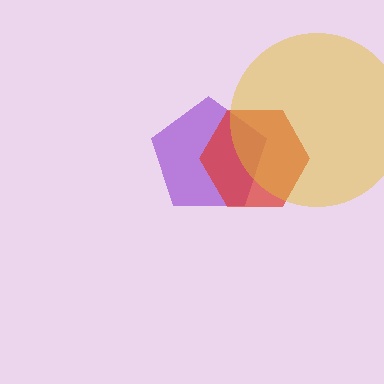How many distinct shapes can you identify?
There are 3 distinct shapes: a purple pentagon, a red hexagon, a yellow circle.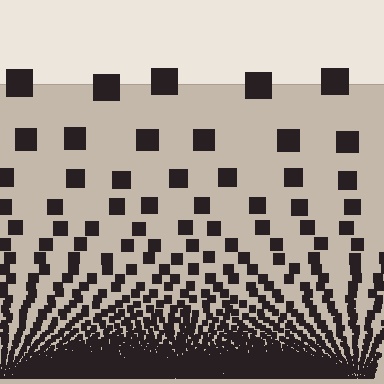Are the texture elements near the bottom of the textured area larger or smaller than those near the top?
Smaller. The gradient is inverted — elements near the bottom are smaller and denser.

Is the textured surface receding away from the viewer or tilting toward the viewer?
The surface appears to tilt toward the viewer. Texture elements get larger and sparser toward the top.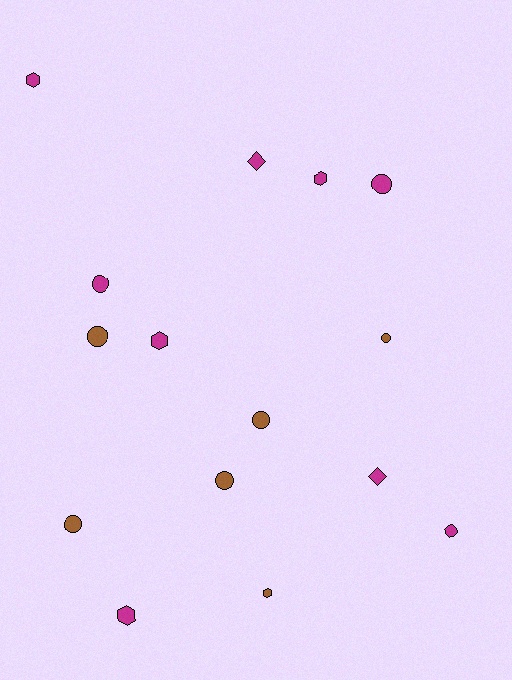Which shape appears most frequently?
Circle, with 8 objects.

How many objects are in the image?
There are 15 objects.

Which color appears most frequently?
Magenta, with 9 objects.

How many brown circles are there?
There are 5 brown circles.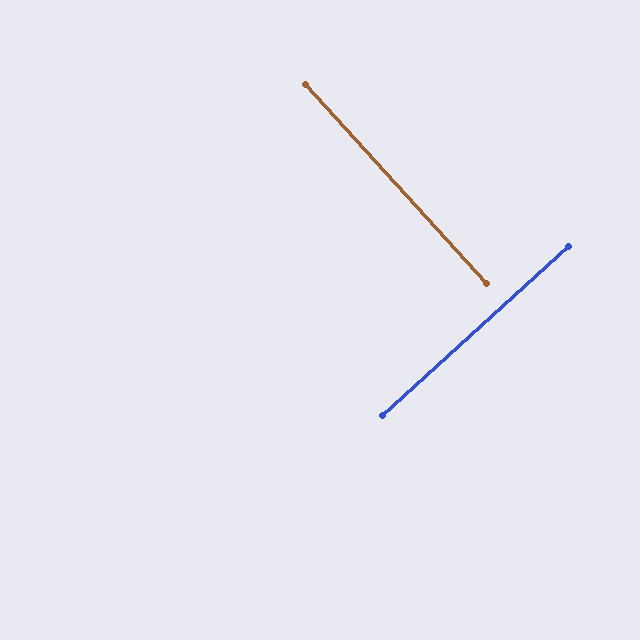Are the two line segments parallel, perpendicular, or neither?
Perpendicular — they meet at approximately 90°.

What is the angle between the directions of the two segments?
Approximately 90 degrees.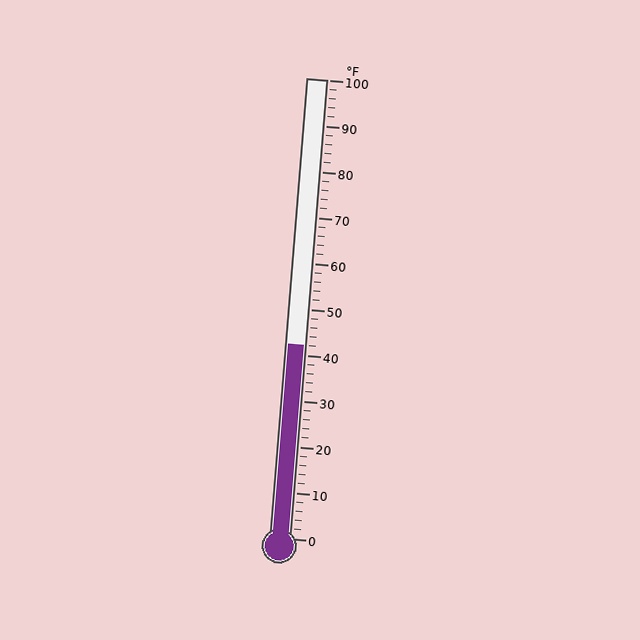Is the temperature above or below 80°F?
The temperature is below 80°F.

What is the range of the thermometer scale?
The thermometer scale ranges from 0°F to 100°F.